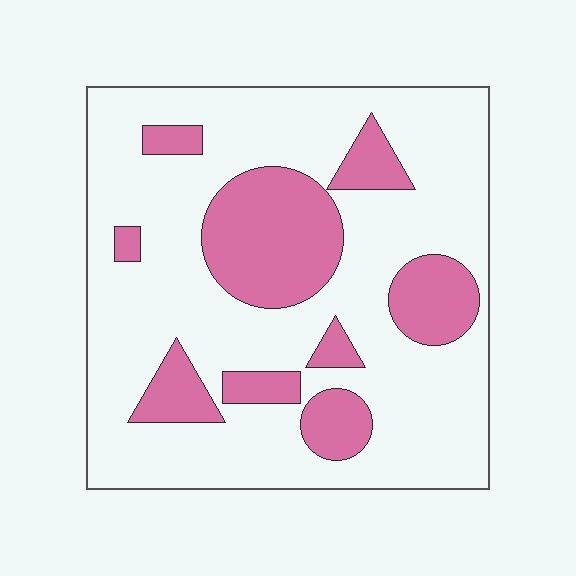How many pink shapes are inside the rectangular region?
9.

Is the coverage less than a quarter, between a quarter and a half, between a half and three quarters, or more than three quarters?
Between a quarter and a half.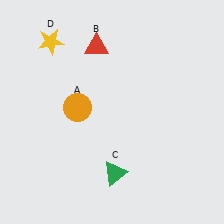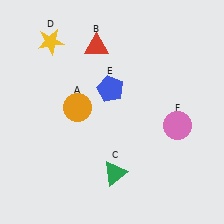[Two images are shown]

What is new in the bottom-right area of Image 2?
A pink circle (F) was added in the bottom-right area of Image 2.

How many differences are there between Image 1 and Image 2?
There are 2 differences between the two images.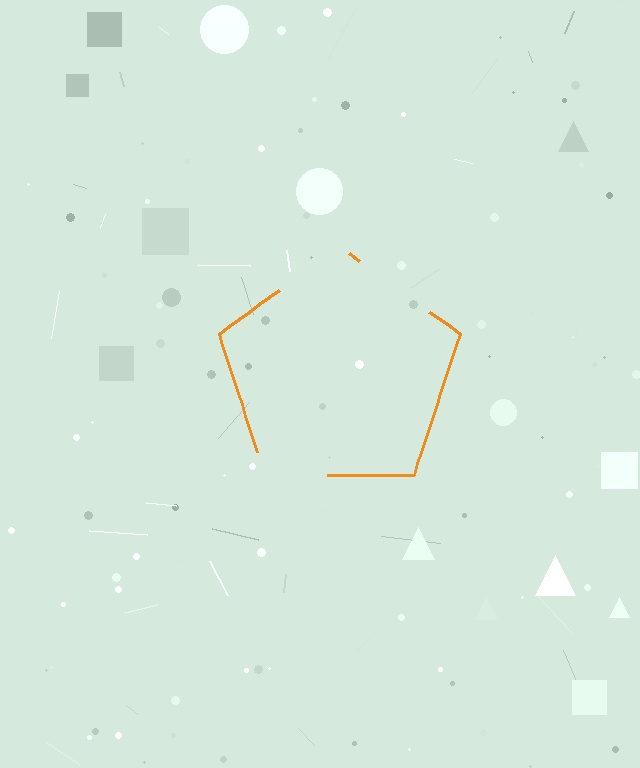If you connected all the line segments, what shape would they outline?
They would outline a pentagon.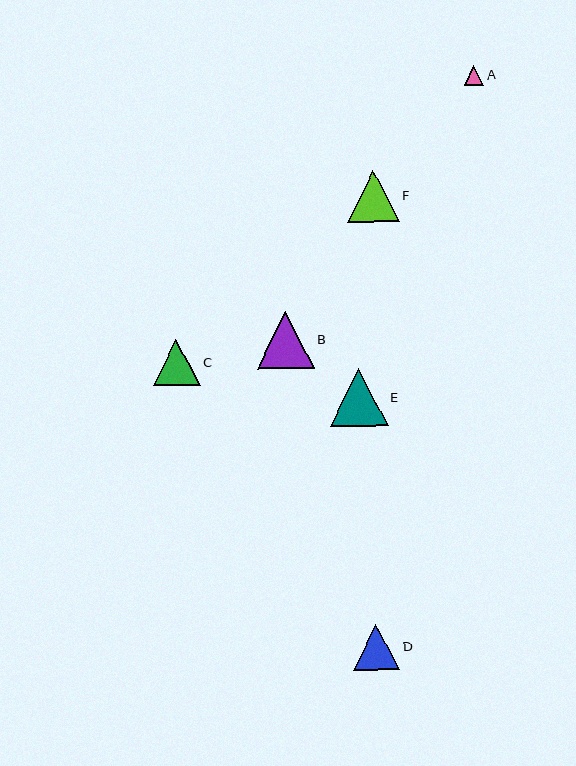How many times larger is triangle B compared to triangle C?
Triangle B is approximately 1.2 times the size of triangle C.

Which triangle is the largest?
Triangle E is the largest with a size of approximately 58 pixels.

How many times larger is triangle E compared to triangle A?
Triangle E is approximately 2.9 times the size of triangle A.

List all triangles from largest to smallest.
From largest to smallest: E, B, F, C, D, A.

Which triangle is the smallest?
Triangle A is the smallest with a size of approximately 20 pixels.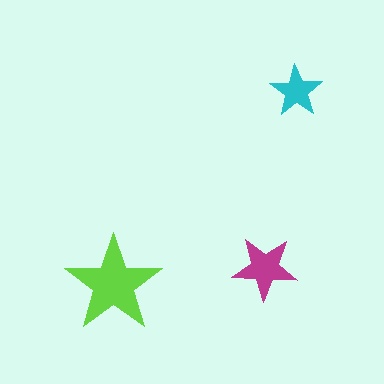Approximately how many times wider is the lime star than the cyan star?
About 2 times wider.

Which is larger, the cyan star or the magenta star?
The magenta one.